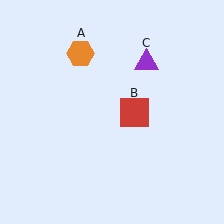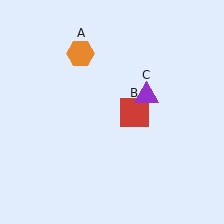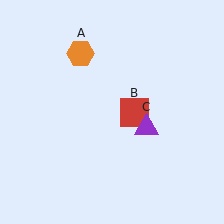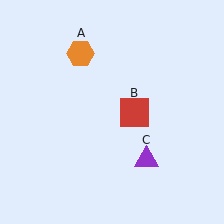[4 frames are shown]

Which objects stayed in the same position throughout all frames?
Orange hexagon (object A) and red square (object B) remained stationary.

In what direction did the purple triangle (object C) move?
The purple triangle (object C) moved down.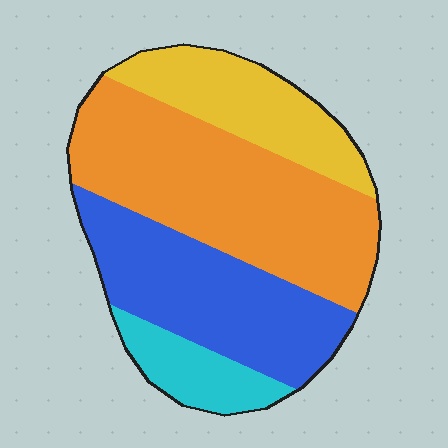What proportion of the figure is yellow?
Yellow takes up between a sixth and a third of the figure.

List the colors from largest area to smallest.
From largest to smallest: orange, blue, yellow, cyan.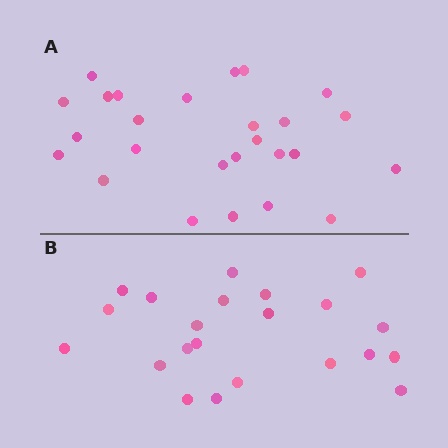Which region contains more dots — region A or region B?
Region A (the top region) has more dots.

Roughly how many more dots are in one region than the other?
Region A has about 4 more dots than region B.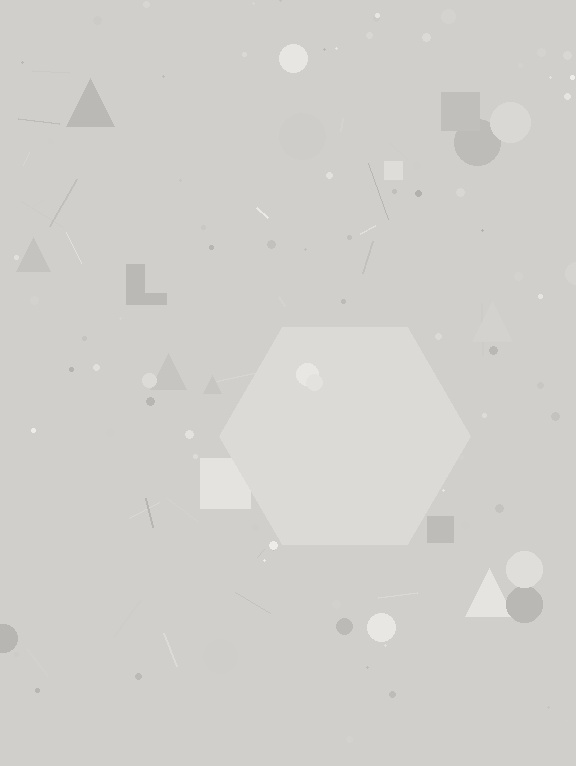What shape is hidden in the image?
A hexagon is hidden in the image.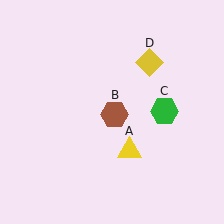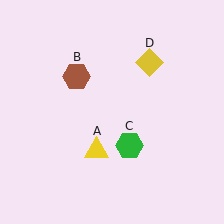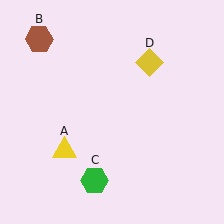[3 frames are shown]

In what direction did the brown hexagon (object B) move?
The brown hexagon (object B) moved up and to the left.